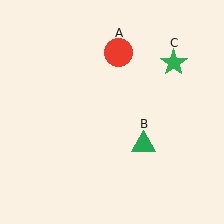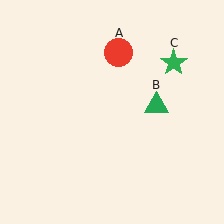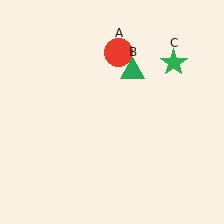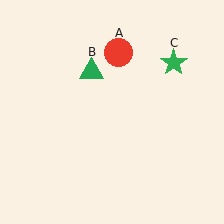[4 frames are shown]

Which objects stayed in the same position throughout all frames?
Red circle (object A) and green star (object C) remained stationary.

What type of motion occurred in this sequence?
The green triangle (object B) rotated counterclockwise around the center of the scene.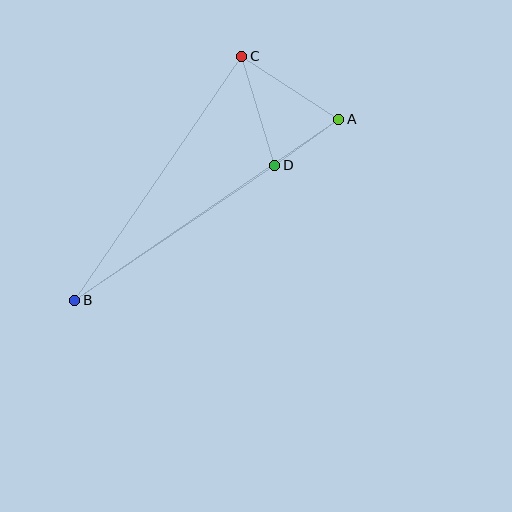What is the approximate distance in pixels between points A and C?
The distance between A and C is approximately 115 pixels.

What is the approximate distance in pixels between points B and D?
The distance between B and D is approximately 241 pixels.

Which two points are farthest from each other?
Points A and B are farthest from each other.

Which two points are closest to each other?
Points A and D are closest to each other.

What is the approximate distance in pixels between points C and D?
The distance between C and D is approximately 114 pixels.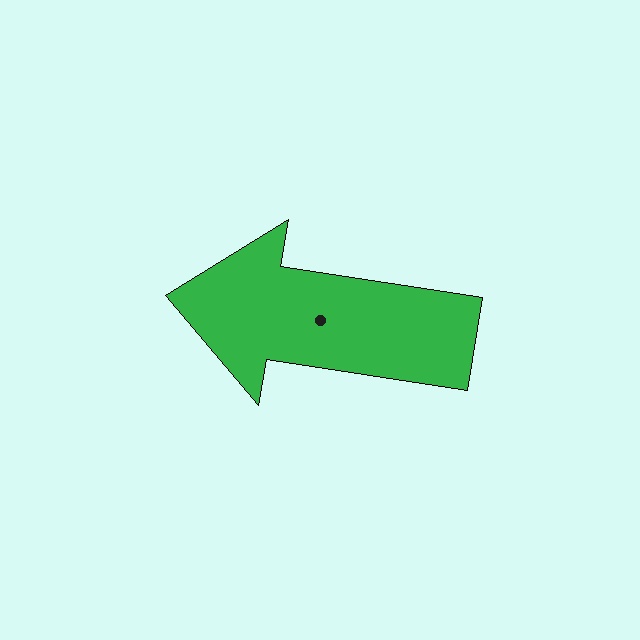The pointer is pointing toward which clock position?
Roughly 9 o'clock.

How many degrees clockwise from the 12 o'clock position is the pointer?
Approximately 279 degrees.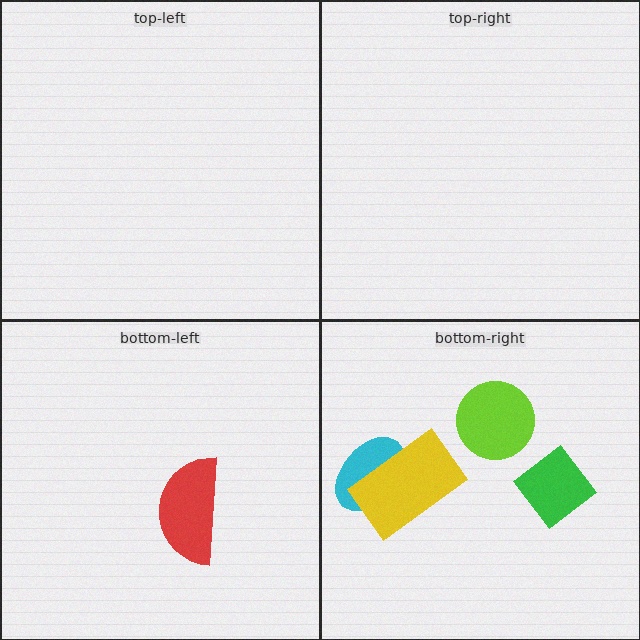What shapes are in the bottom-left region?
The red semicircle.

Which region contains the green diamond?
The bottom-right region.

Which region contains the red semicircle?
The bottom-left region.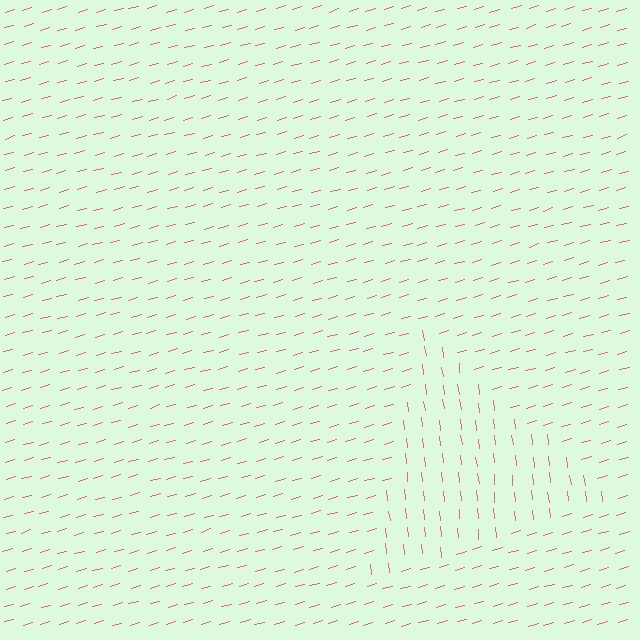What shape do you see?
I see a triangle.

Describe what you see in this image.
The image is filled with small pink line segments. A triangle region in the image has lines oriented differently from the surrounding lines, creating a visible texture boundary.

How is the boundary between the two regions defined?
The boundary is defined purely by a change in line orientation (approximately 81 degrees difference). All lines are the same color and thickness.